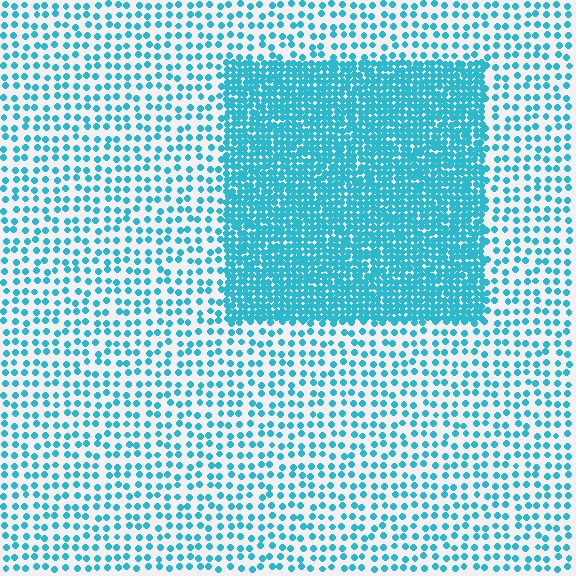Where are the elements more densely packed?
The elements are more densely packed inside the rectangle boundary.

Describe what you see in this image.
The image contains small cyan elements arranged at two different densities. A rectangle-shaped region is visible where the elements are more densely packed than the surrounding area.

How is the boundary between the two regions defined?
The boundary is defined by a change in element density (approximately 2.9x ratio). All elements are the same color, size, and shape.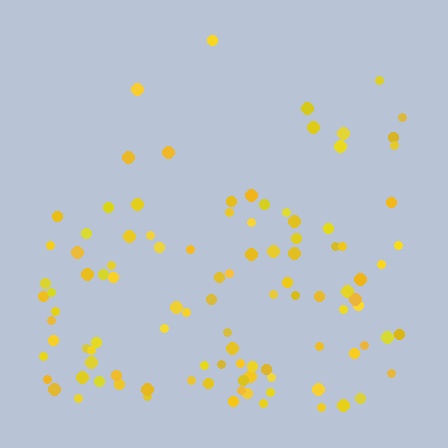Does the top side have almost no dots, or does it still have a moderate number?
Still a moderate number, just noticeably fewer than the bottom.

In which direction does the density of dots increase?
From top to bottom, with the bottom side densest.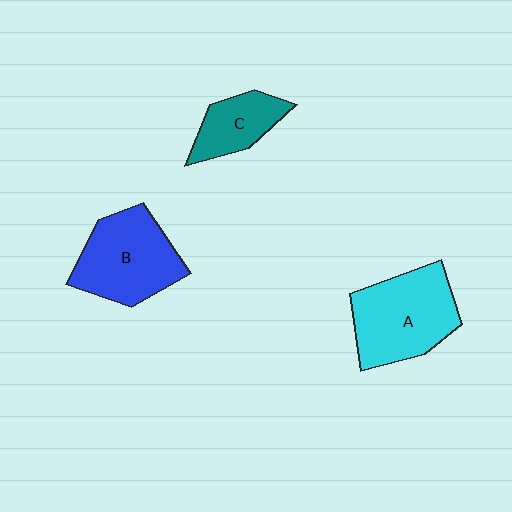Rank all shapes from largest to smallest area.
From largest to smallest: A (cyan), B (blue), C (teal).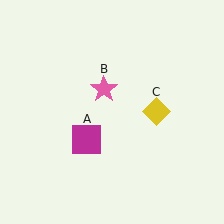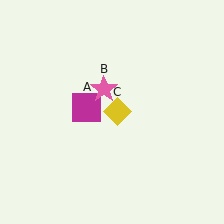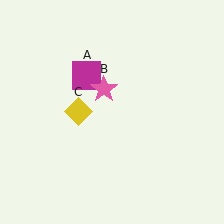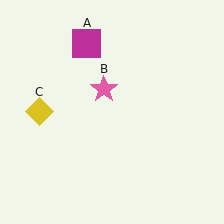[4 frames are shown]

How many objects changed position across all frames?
2 objects changed position: magenta square (object A), yellow diamond (object C).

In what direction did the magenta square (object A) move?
The magenta square (object A) moved up.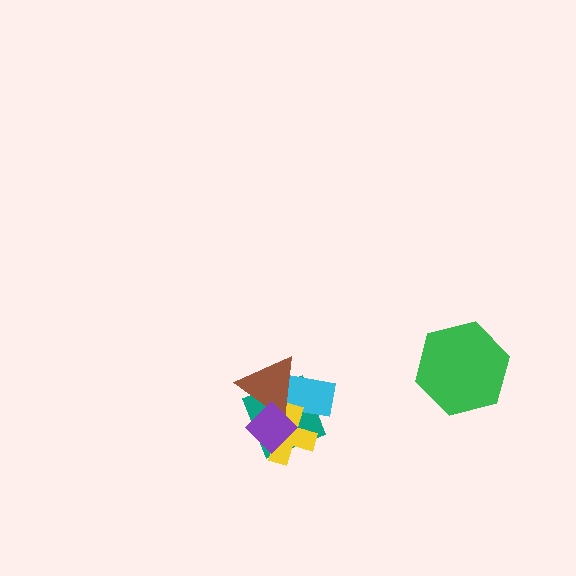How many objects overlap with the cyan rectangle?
4 objects overlap with the cyan rectangle.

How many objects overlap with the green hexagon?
0 objects overlap with the green hexagon.